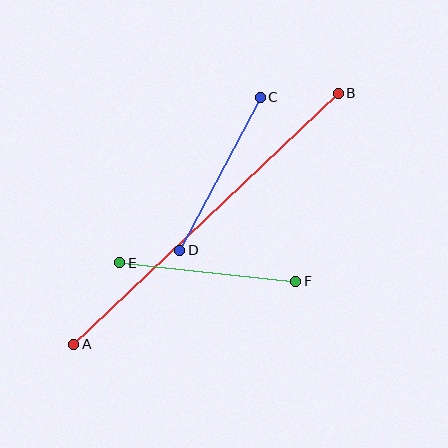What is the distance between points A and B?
The distance is approximately 365 pixels.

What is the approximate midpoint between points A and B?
The midpoint is at approximately (206, 219) pixels.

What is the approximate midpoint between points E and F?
The midpoint is at approximately (208, 272) pixels.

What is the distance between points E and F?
The distance is approximately 177 pixels.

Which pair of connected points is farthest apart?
Points A and B are farthest apart.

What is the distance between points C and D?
The distance is approximately 172 pixels.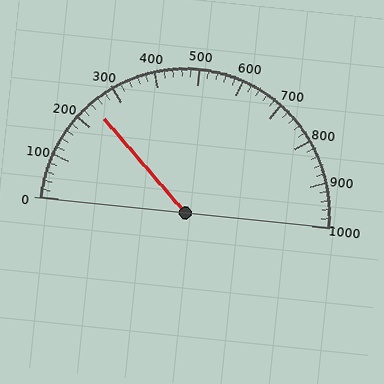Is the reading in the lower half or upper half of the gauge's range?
The reading is in the lower half of the range (0 to 1000).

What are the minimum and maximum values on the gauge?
The gauge ranges from 0 to 1000.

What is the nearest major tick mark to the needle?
The nearest major tick mark is 200.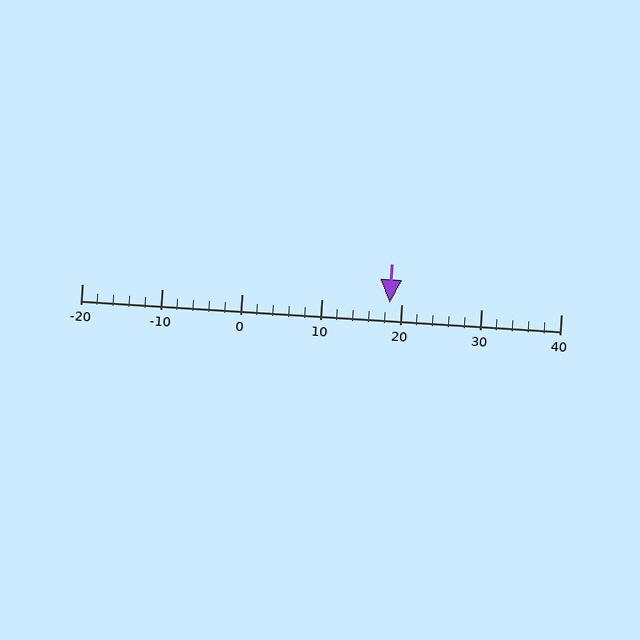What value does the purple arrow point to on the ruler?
The purple arrow points to approximately 19.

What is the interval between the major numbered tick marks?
The major tick marks are spaced 10 units apart.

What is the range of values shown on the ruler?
The ruler shows values from -20 to 40.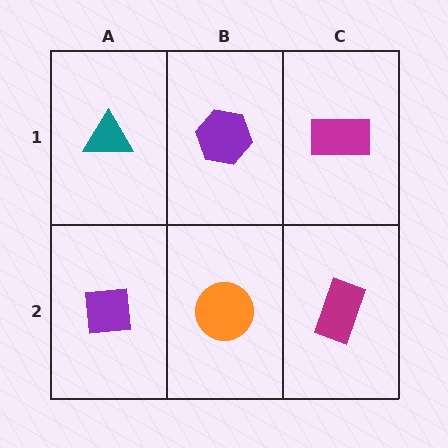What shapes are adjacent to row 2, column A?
A teal triangle (row 1, column A), an orange circle (row 2, column B).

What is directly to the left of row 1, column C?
A purple hexagon.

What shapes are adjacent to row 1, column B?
An orange circle (row 2, column B), a teal triangle (row 1, column A), a magenta rectangle (row 1, column C).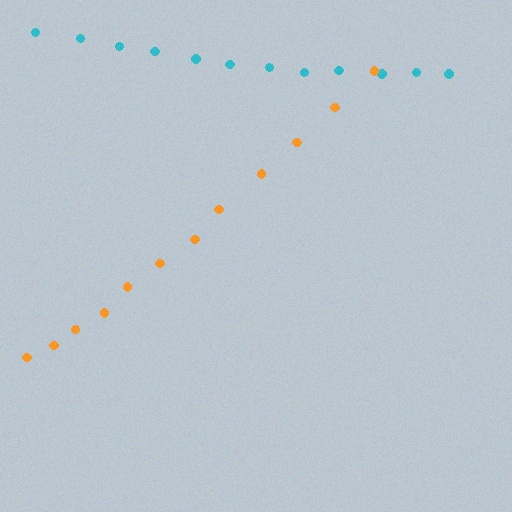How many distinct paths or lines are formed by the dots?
There are 2 distinct paths.